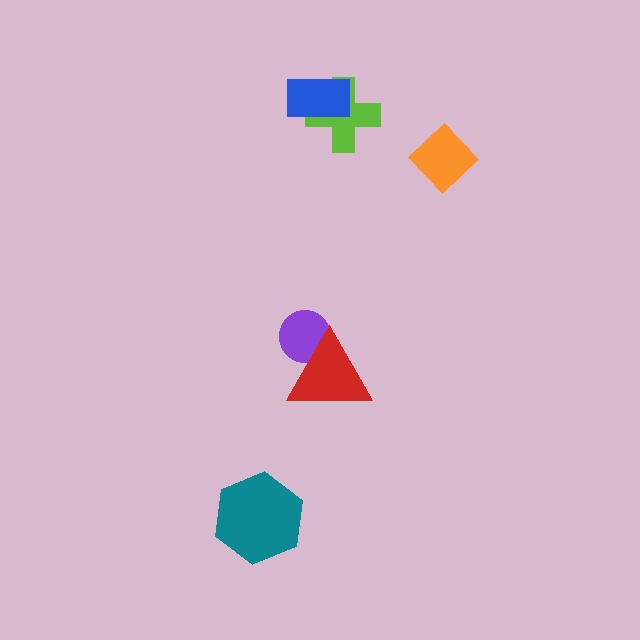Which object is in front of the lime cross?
The blue rectangle is in front of the lime cross.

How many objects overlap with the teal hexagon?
0 objects overlap with the teal hexagon.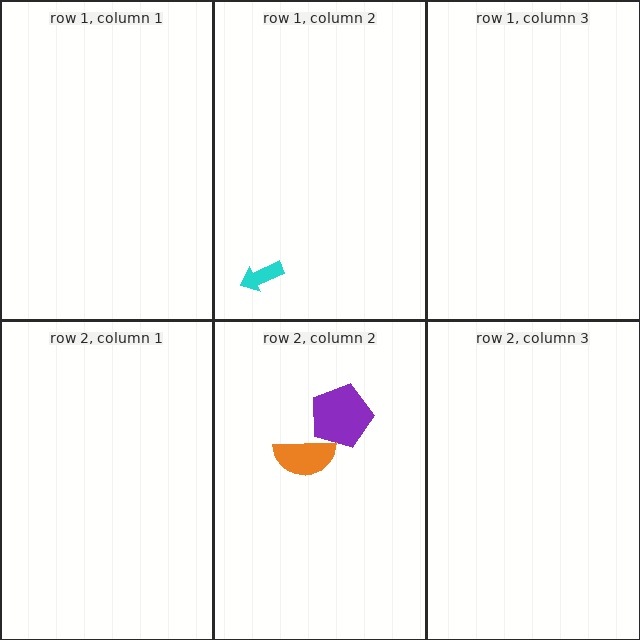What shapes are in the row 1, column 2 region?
The cyan arrow.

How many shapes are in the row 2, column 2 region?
2.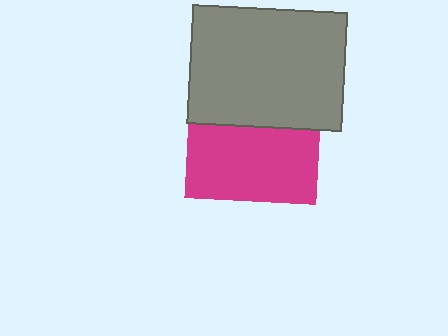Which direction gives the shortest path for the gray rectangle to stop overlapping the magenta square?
Moving up gives the shortest separation.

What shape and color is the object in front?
The object in front is a gray rectangle.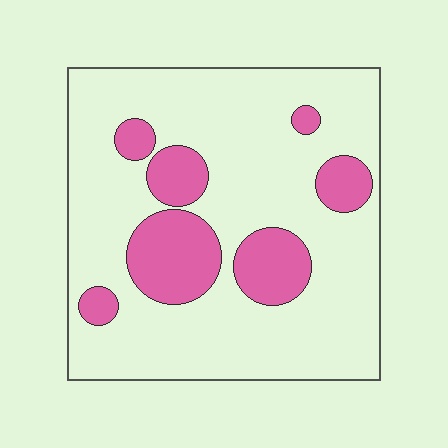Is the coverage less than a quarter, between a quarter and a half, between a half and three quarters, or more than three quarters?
Less than a quarter.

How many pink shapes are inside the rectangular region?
7.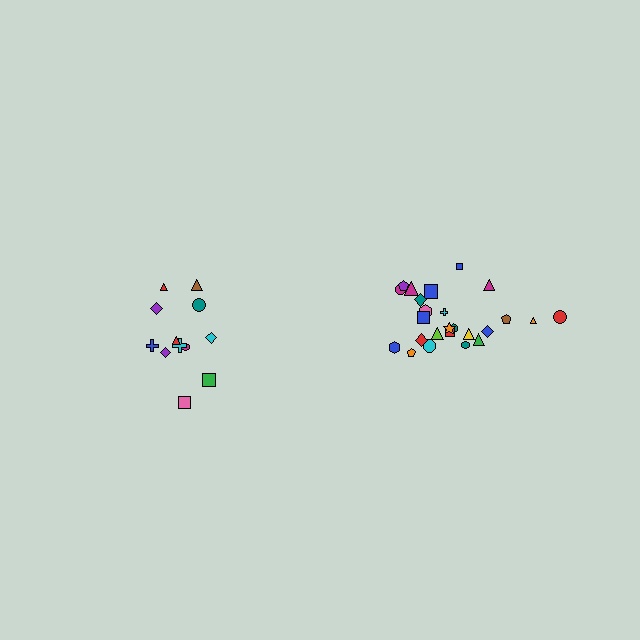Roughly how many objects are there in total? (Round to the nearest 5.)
Roughly 35 objects in total.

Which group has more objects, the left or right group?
The right group.